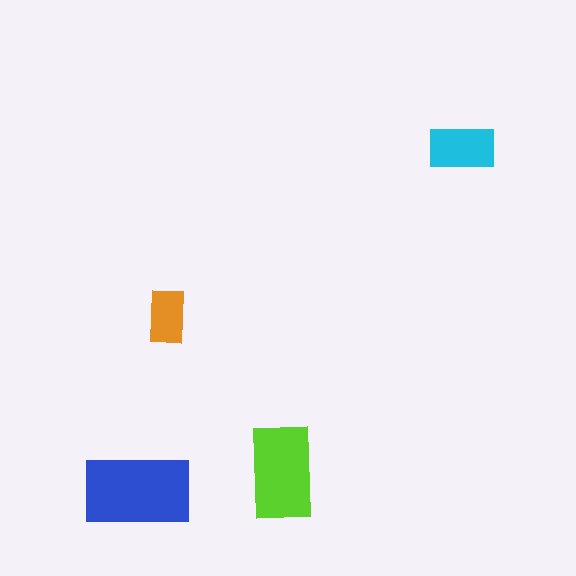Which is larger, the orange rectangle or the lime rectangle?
The lime one.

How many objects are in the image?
There are 4 objects in the image.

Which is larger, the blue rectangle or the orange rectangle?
The blue one.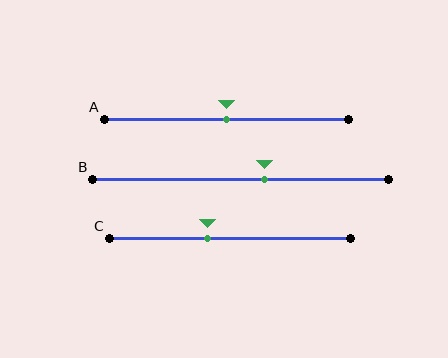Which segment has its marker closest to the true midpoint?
Segment A has its marker closest to the true midpoint.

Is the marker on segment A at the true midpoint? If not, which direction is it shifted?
Yes, the marker on segment A is at the true midpoint.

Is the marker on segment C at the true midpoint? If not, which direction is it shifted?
No, the marker on segment C is shifted to the left by about 9% of the segment length.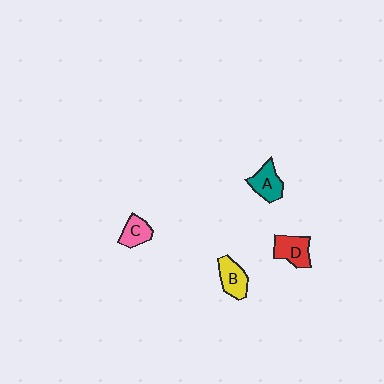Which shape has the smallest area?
Shape C (pink).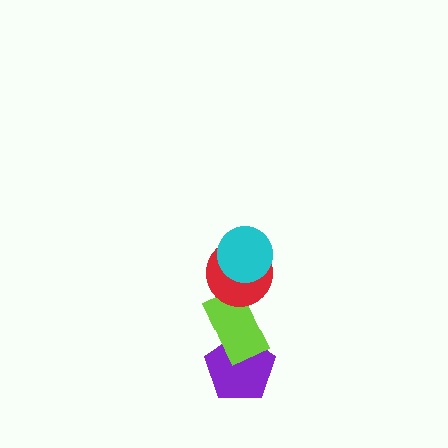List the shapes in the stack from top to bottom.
From top to bottom: the cyan circle, the red circle, the lime rectangle, the purple pentagon.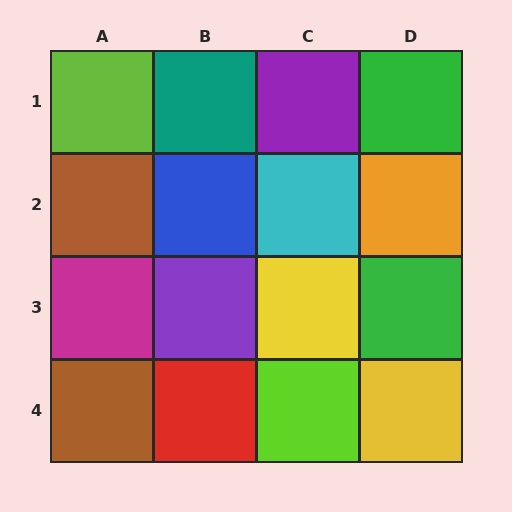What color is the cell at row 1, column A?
Lime.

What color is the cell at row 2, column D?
Orange.